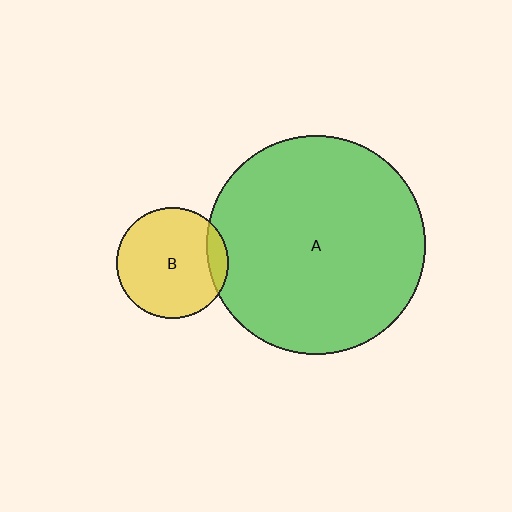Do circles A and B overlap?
Yes.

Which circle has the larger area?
Circle A (green).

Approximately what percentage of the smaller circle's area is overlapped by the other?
Approximately 10%.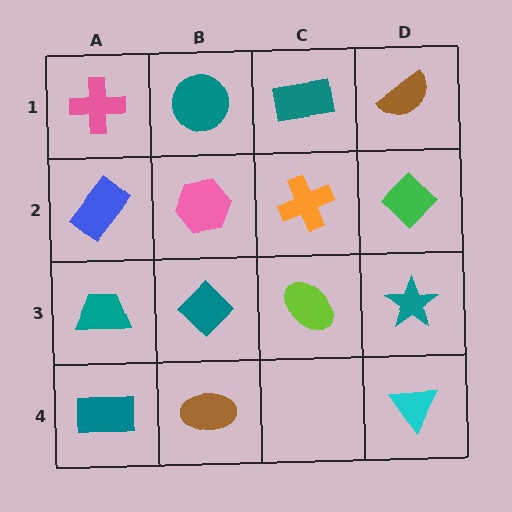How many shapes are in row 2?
4 shapes.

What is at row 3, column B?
A teal diamond.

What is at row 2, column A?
A blue rectangle.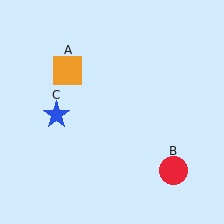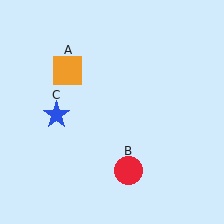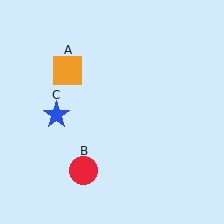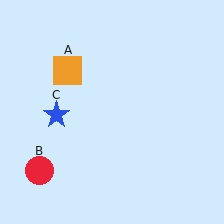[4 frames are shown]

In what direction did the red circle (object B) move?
The red circle (object B) moved left.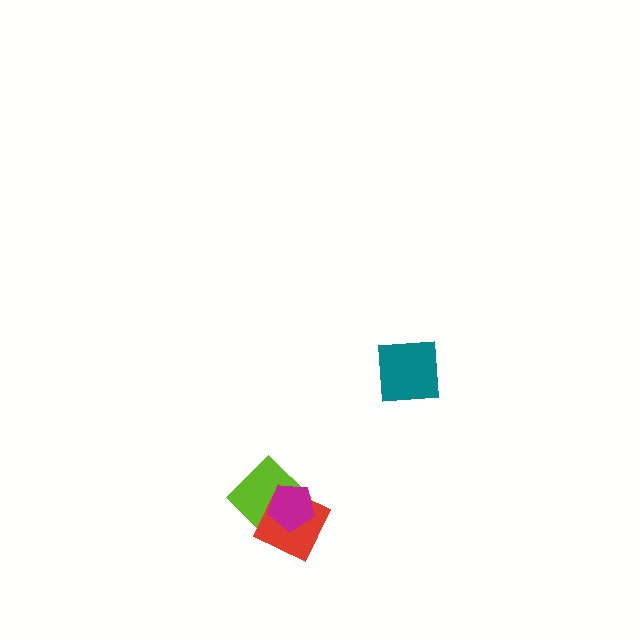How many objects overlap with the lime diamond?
2 objects overlap with the lime diamond.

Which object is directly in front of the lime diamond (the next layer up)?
The red square is directly in front of the lime diamond.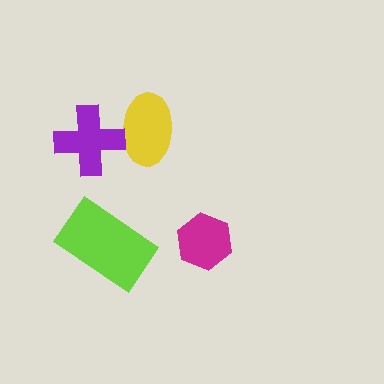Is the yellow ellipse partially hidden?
Yes, it is partially covered by another shape.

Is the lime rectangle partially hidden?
No, no other shape covers it.